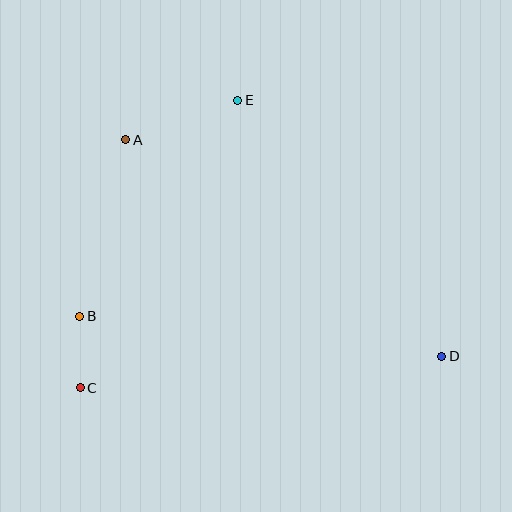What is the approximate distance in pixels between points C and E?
The distance between C and E is approximately 328 pixels.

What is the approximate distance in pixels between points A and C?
The distance between A and C is approximately 252 pixels.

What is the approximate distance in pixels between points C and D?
The distance between C and D is approximately 363 pixels.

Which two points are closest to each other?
Points B and C are closest to each other.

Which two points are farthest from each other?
Points A and D are farthest from each other.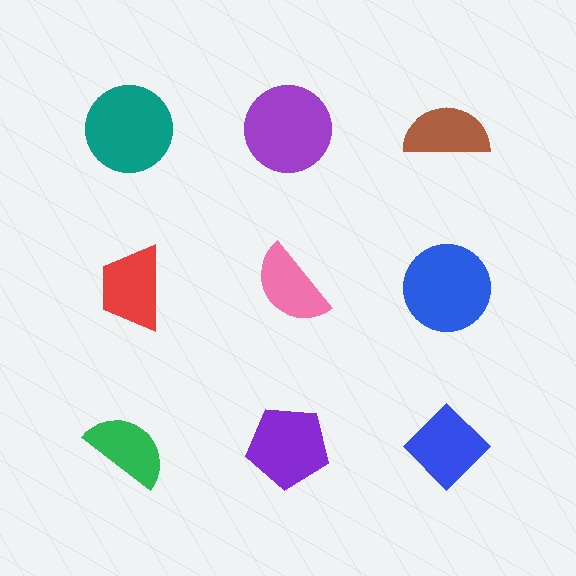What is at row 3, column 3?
A blue diamond.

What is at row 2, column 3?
A blue circle.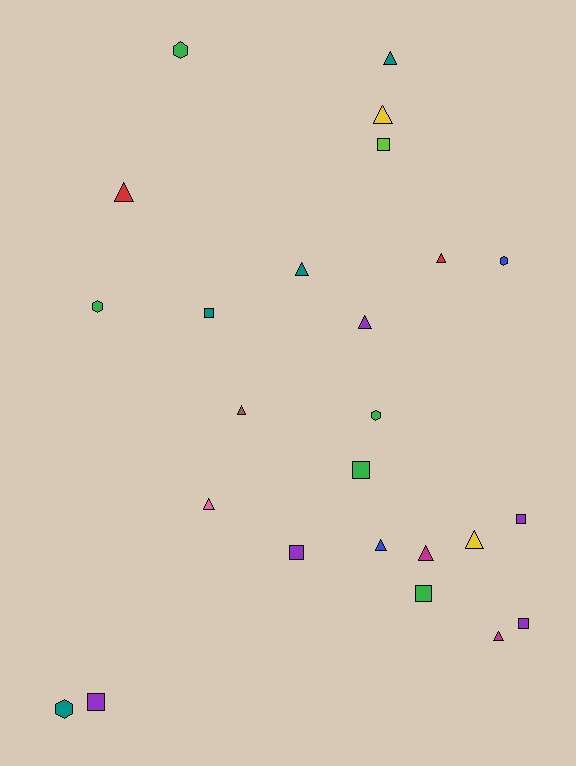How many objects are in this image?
There are 25 objects.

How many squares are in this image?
There are 8 squares.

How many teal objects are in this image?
There are 4 teal objects.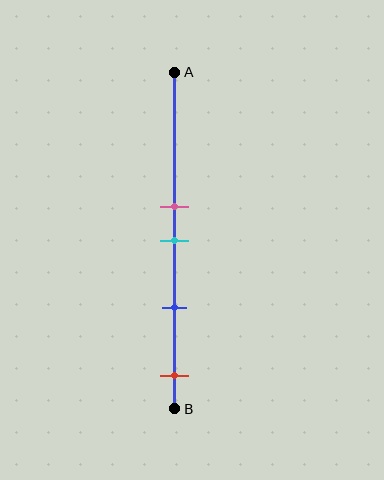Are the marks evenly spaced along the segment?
No, the marks are not evenly spaced.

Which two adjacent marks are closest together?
The pink and cyan marks are the closest adjacent pair.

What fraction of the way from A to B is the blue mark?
The blue mark is approximately 70% (0.7) of the way from A to B.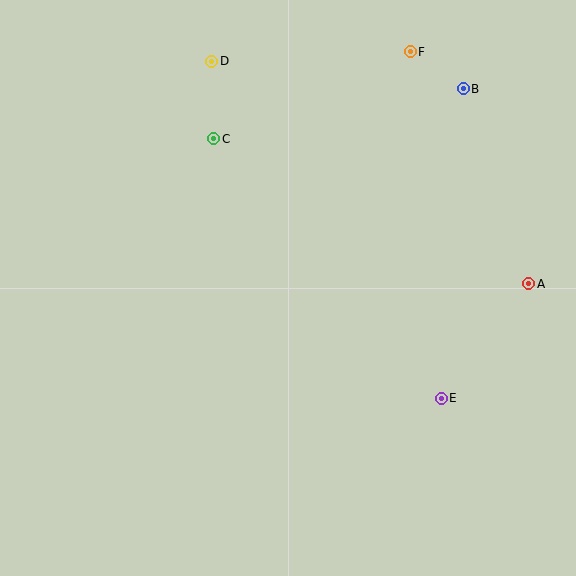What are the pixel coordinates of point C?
Point C is at (214, 139).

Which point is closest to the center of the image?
Point C at (214, 139) is closest to the center.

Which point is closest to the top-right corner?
Point B is closest to the top-right corner.